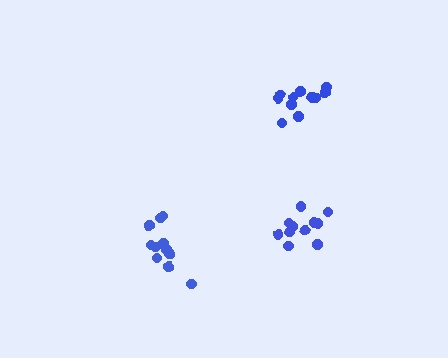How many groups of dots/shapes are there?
There are 3 groups.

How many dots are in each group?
Group 1: 12 dots, Group 2: 11 dots, Group 3: 12 dots (35 total).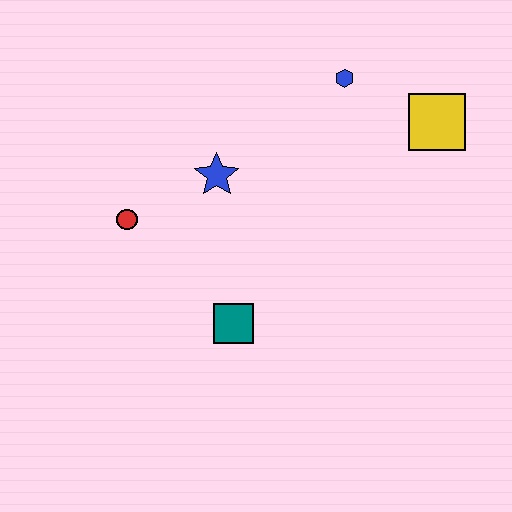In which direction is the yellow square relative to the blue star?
The yellow square is to the right of the blue star.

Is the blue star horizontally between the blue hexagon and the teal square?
No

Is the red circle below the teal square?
No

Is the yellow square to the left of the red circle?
No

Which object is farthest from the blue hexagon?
The teal square is farthest from the blue hexagon.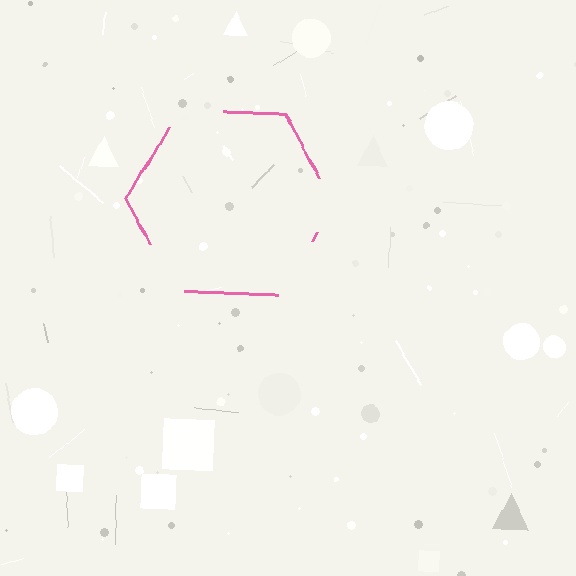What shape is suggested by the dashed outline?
The dashed outline suggests a hexagon.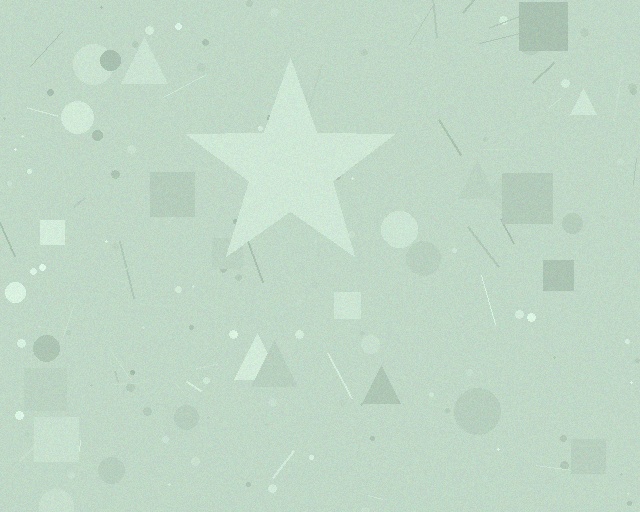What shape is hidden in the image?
A star is hidden in the image.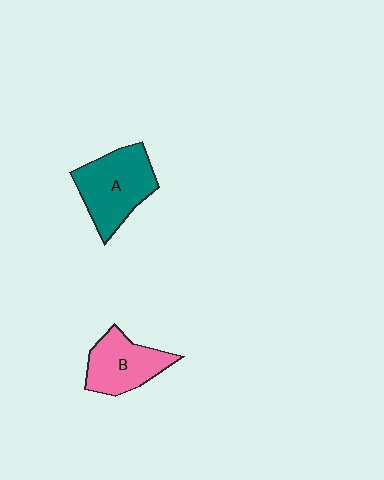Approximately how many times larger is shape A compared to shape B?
Approximately 1.3 times.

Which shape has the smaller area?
Shape B (pink).